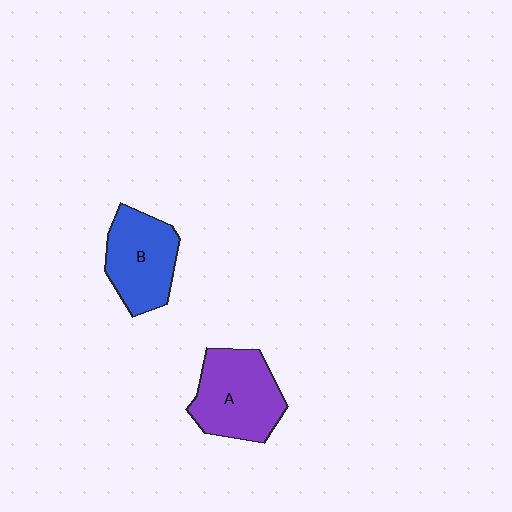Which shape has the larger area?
Shape A (purple).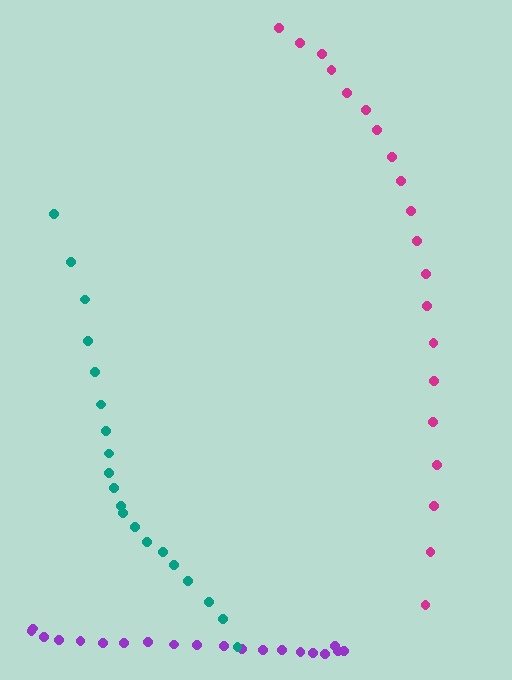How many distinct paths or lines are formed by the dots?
There are 3 distinct paths.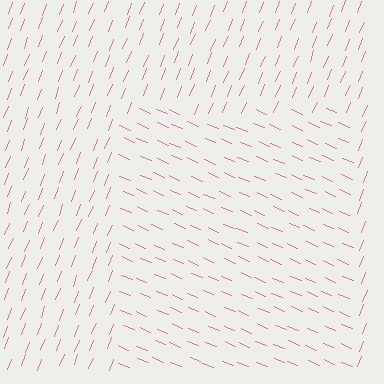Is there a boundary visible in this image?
Yes, there is a texture boundary formed by a change in line orientation.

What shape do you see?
I see a rectangle.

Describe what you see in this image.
The image is filled with small pink line segments. A rectangle region in the image has lines oriented differently from the surrounding lines, creating a visible texture boundary.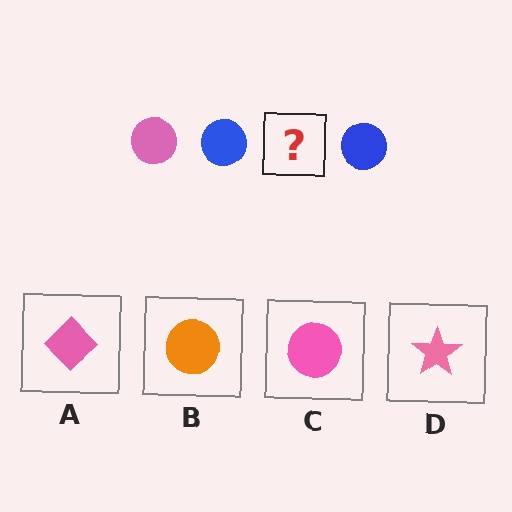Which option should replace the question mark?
Option C.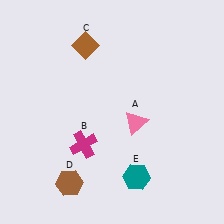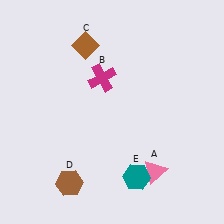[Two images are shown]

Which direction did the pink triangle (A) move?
The pink triangle (A) moved down.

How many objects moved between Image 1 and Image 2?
2 objects moved between the two images.